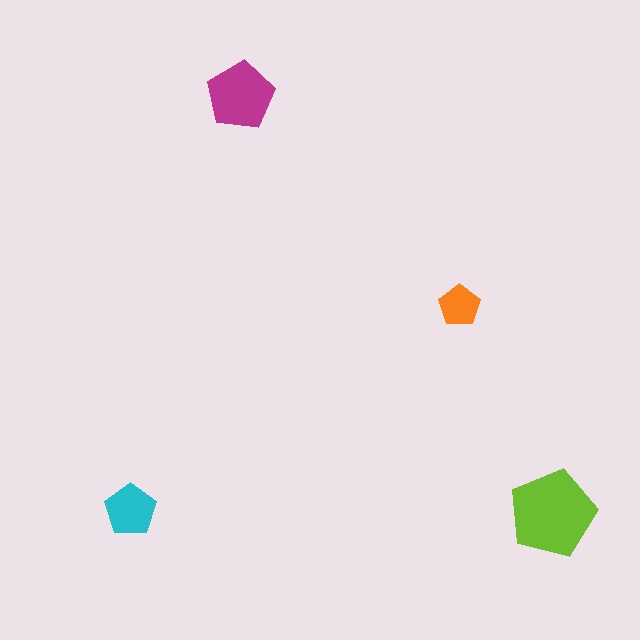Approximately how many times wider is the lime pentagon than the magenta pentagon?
About 1.5 times wider.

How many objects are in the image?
There are 4 objects in the image.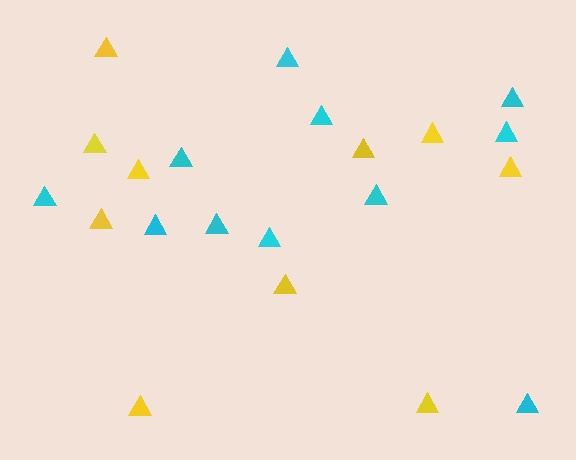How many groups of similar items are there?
There are 2 groups: one group of yellow triangles (10) and one group of cyan triangles (11).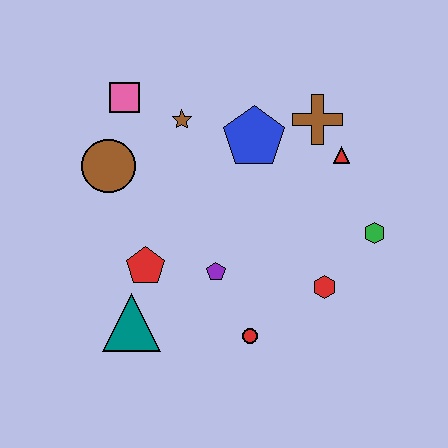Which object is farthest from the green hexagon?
The pink square is farthest from the green hexagon.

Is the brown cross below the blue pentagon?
No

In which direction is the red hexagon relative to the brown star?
The red hexagon is below the brown star.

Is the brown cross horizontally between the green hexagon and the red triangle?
No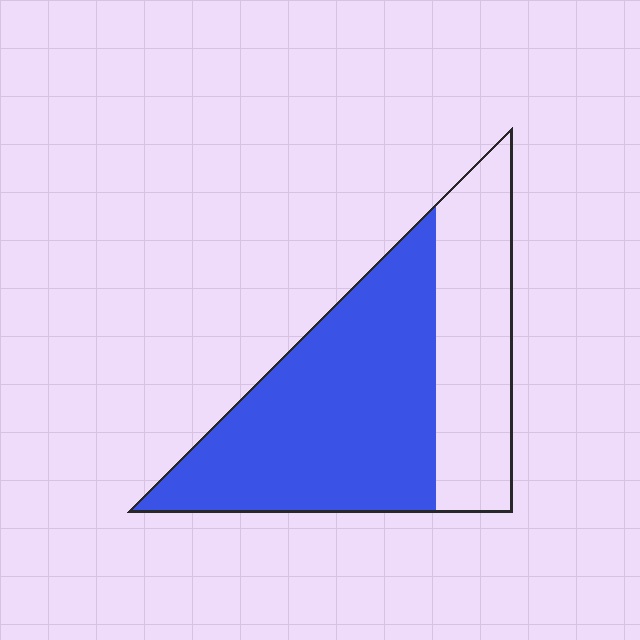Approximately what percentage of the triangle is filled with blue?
Approximately 65%.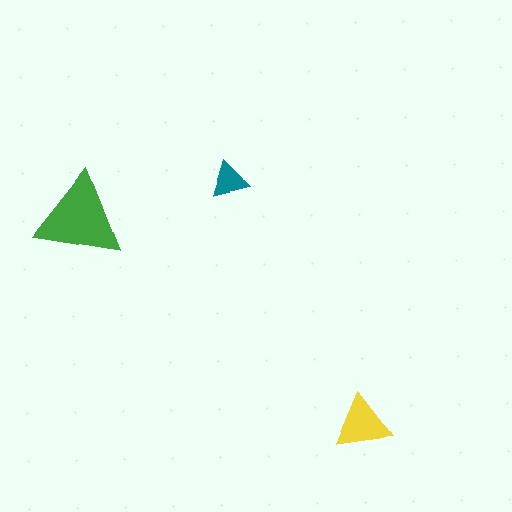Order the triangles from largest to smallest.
the green one, the yellow one, the teal one.